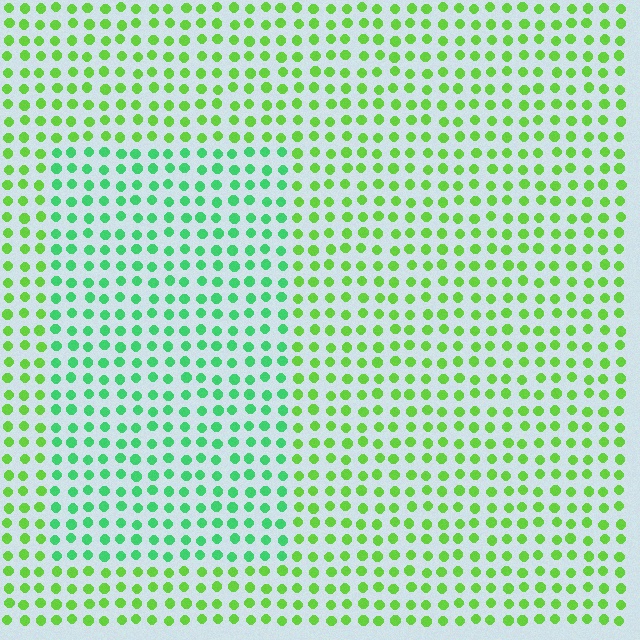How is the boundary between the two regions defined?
The boundary is defined purely by a slight shift in hue (about 36 degrees). Spacing, size, and orientation are identical on both sides.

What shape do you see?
I see a rectangle.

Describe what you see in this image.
The image is filled with small lime elements in a uniform arrangement. A rectangle-shaped region is visible where the elements are tinted to a slightly different hue, forming a subtle color boundary.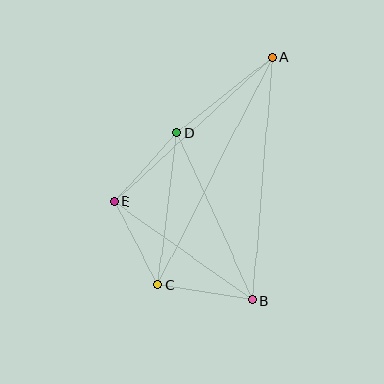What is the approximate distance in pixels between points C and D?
The distance between C and D is approximately 153 pixels.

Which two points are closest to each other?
Points C and E are closest to each other.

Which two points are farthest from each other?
Points A and C are farthest from each other.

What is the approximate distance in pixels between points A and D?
The distance between A and D is approximately 122 pixels.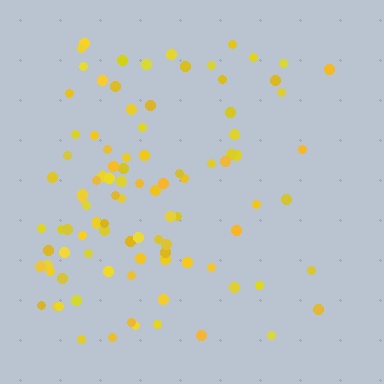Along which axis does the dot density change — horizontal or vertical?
Horizontal.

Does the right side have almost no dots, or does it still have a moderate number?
Still a moderate number, just noticeably fewer than the left.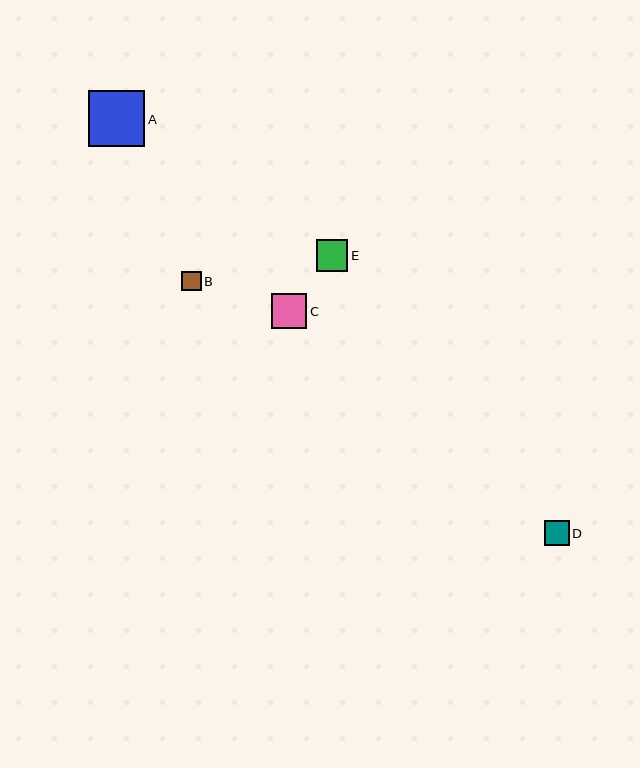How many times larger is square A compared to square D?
Square A is approximately 2.3 times the size of square D.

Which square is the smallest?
Square B is the smallest with a size of approximately 20 pixels.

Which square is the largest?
Square A is the largest with a size of approximately 57 pixels.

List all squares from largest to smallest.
From largest to smallest: A, C, E, D, B.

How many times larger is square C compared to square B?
Square C is approximately 1.8 times the size of square B.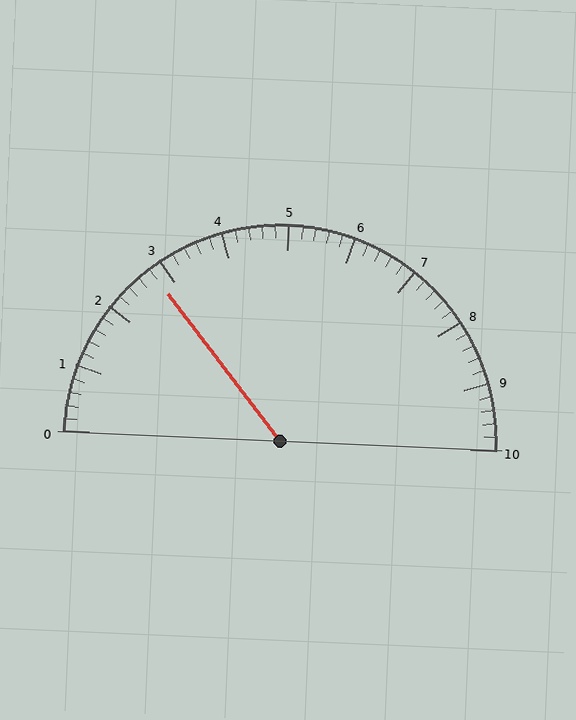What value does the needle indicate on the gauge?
The needle indicates approximately 2.8.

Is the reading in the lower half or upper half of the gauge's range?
The reading is in the lower half of the range (0 to 10).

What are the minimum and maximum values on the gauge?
The gauge ranges from 0 to 10.